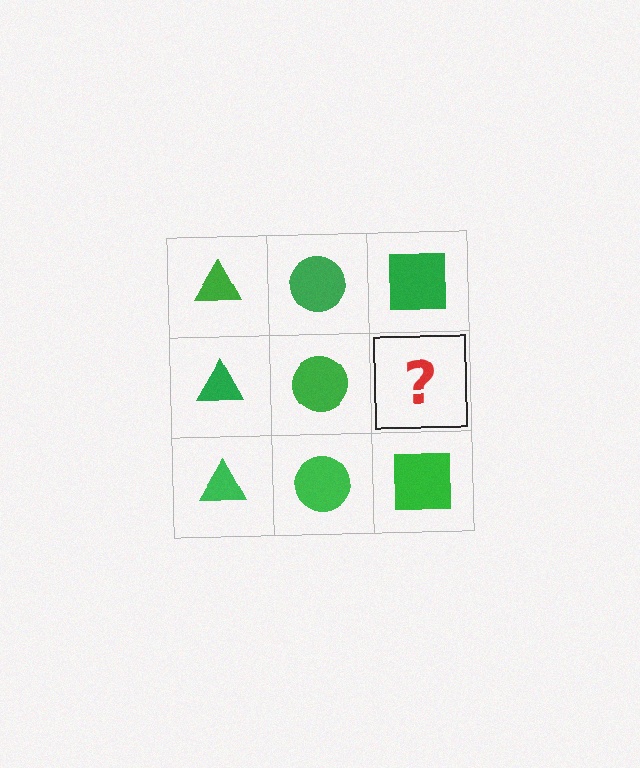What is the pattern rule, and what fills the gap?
The rule is that each column has a consistent shape. The gap should be filled with a green square.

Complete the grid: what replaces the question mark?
The question mark should be replaced with a green square.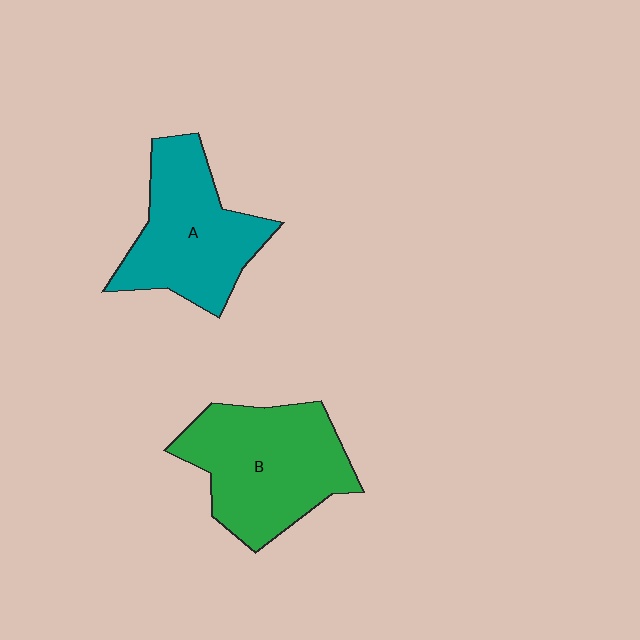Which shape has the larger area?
Shape B (green).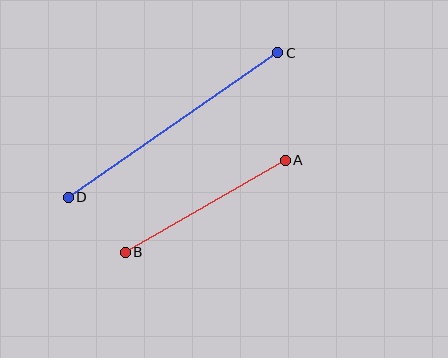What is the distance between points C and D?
The distance is approximately 254 pixels.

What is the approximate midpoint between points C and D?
The midpoint is at approximately (173, 125) pixels.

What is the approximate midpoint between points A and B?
The midpoint is at approximately (205, 206) pixels.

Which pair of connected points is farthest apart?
Points C and D are farthest apart.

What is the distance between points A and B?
The distance is approximately 184 pixels.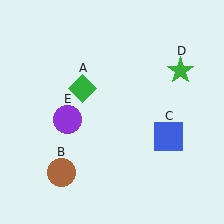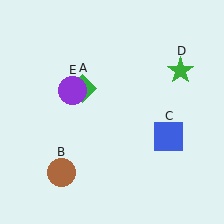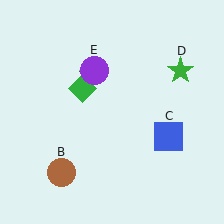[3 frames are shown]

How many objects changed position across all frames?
1 object changed position: purple circle (object E).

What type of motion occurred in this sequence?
The purple circle (object E) rotated clockwise around the center of the scene.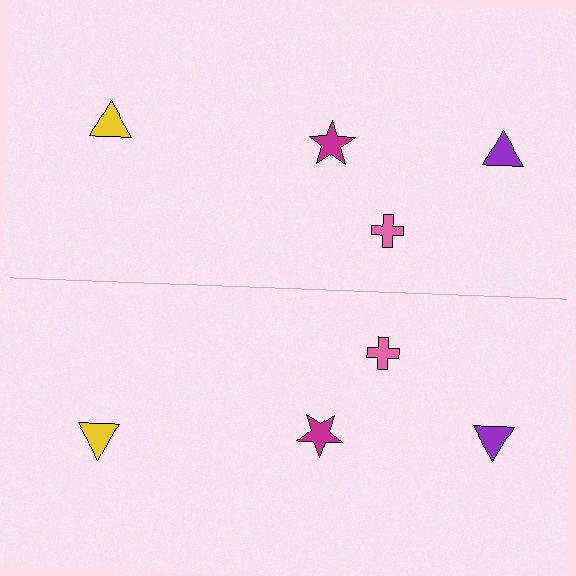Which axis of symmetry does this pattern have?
The pattern has a horizontal axis of symmetry running through the center of the image.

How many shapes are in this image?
There are 8 shapes in this image.